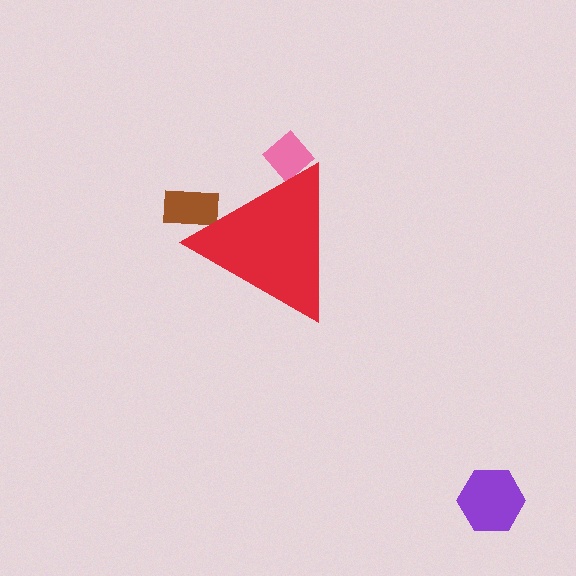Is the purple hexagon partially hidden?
No, the purple hexagon is fully visible.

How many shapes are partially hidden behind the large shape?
2 shapes are partially hidden.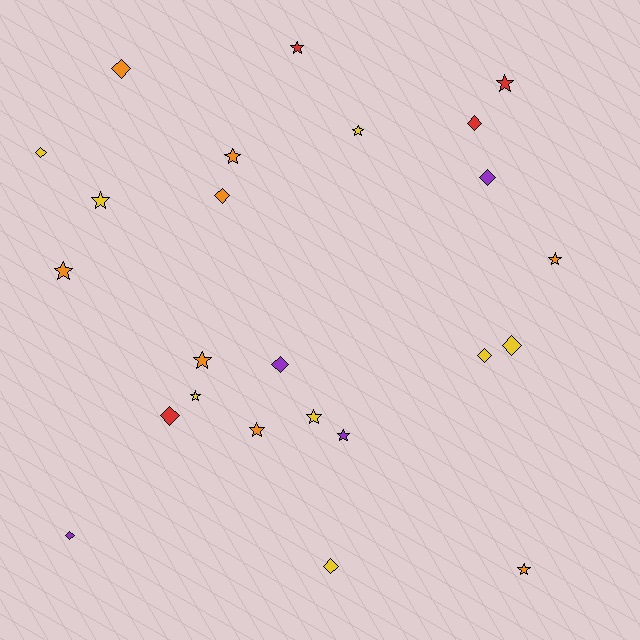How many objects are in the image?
There are 24 objects.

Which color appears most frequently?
Yellow, with 8 objects.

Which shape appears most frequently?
Star, with 13 objects.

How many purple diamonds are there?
There are 3 purple diamonds.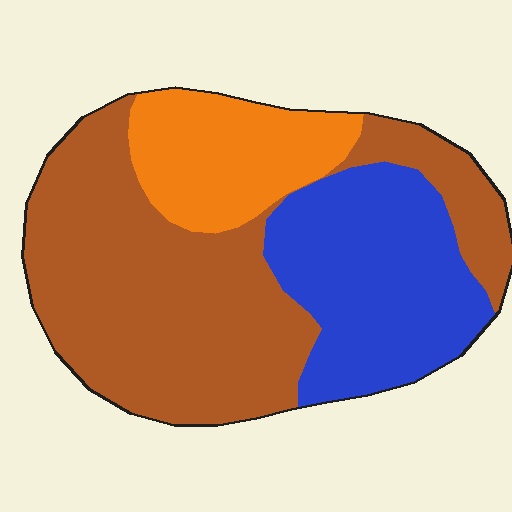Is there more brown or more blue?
Brown.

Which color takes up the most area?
Brown, at roughly 55%.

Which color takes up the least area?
Orange, at roughly 20%.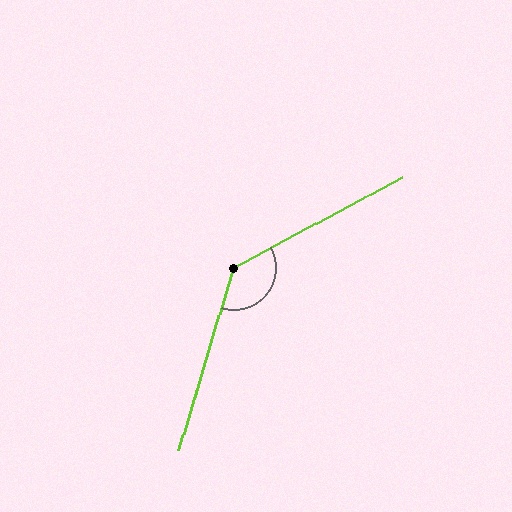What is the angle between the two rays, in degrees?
Approximately 135 degrees.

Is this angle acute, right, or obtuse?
It is obtuse.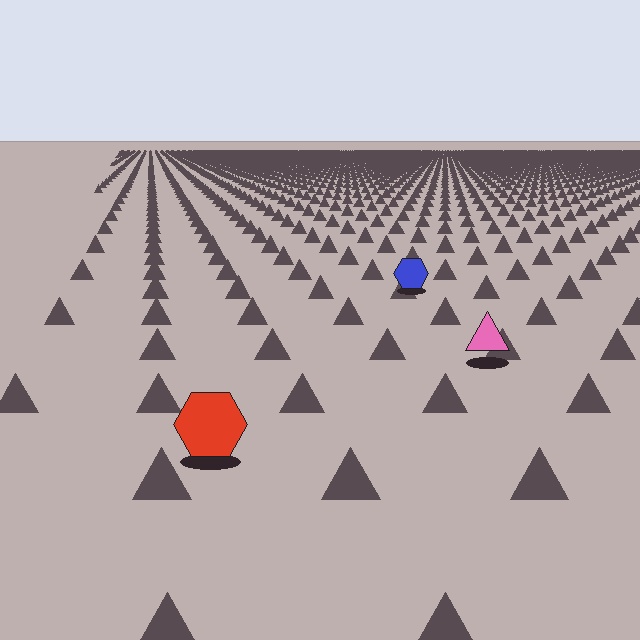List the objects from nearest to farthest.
From nearest to farthest: the red hexagon, the pink triangle, the blue hexagon.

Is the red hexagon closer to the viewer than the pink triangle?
Yes. The red hexagon is closer — you can tell from the texture gradient: the ground texture is coarser near it.